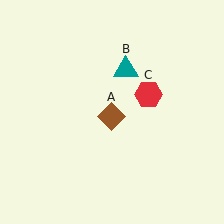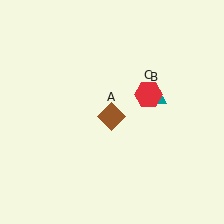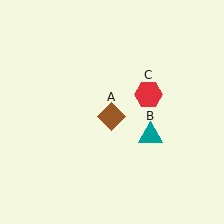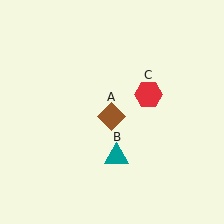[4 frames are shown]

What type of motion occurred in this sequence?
The teal triangle (object B) rotated clockwise around the center of the scene.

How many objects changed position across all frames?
1 object changed position: teal triangle (object B).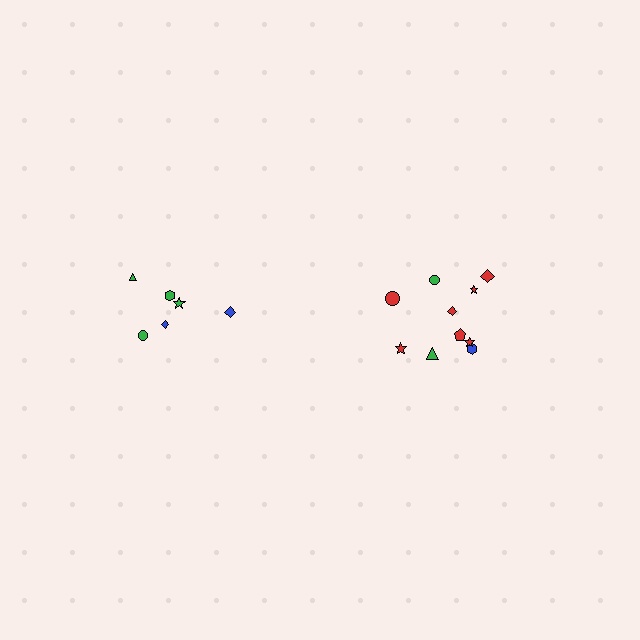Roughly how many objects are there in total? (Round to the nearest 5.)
Roughly 15 objects in total.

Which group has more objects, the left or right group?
The right group.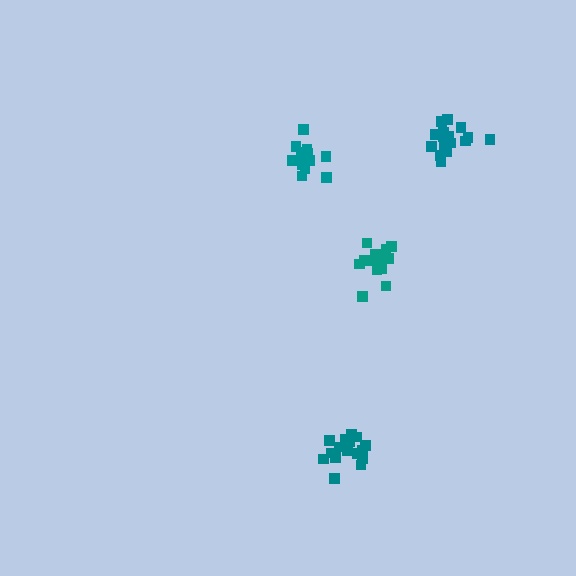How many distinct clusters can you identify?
There are 4 distinct clusters.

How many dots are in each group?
Group 1: 13 dots, Group 2: 17 dots, Group 3: 16 dots, Group 4: 14 dots (60 total).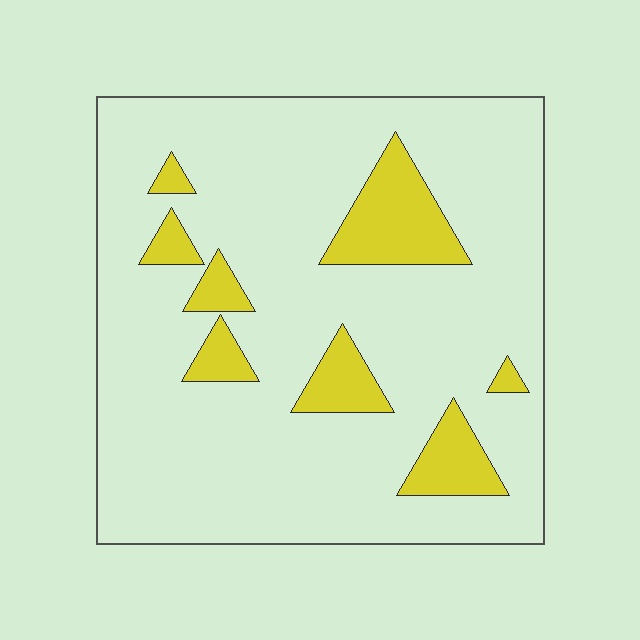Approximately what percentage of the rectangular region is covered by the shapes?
Approximately 15%.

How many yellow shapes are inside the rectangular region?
8.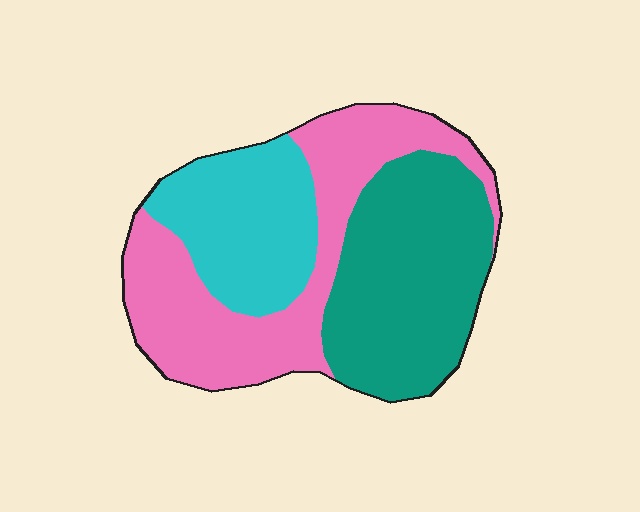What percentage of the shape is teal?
Teal takes up between a quarter and a half of the shape.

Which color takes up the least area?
Cyan, at roughly 25%.